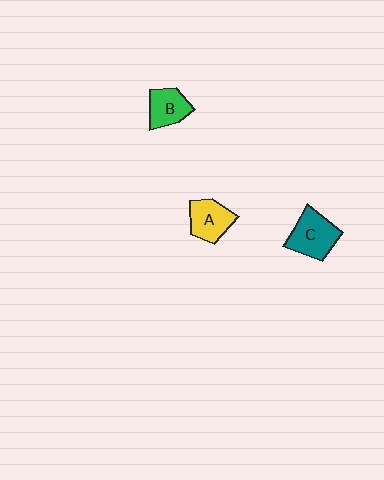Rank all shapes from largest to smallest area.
From largest to smallest: C (teal), A (yellow), B (green).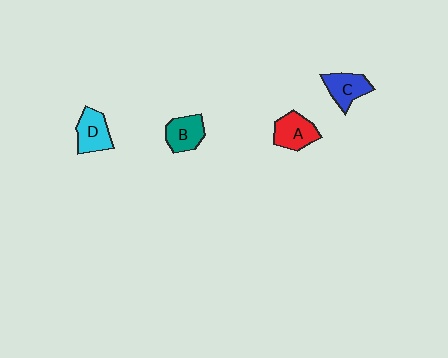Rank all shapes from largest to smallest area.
From largest to smallest: D (cyan), A (red), C (blue), B (teal).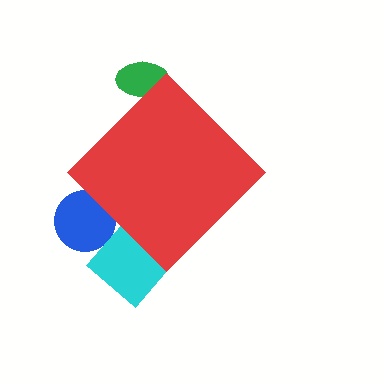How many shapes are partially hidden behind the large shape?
3 shapes are partially hidden.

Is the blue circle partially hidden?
Yes, the blue circle is partially hidden behind the red diamond.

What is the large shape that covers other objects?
A red diamond.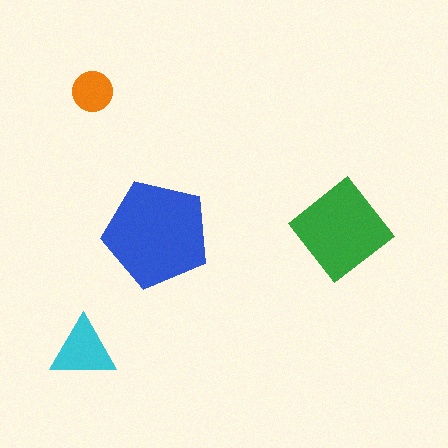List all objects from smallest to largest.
The orange circle, the cyan triangle, the green diamond, the blue pentagon.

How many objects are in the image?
There are 4 objects in the image.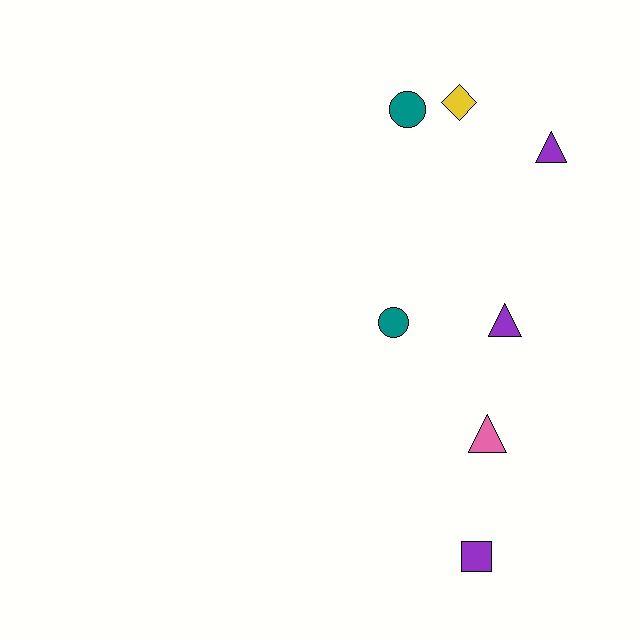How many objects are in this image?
There are 7 objects.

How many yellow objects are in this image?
There is 1 yellow object.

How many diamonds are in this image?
There is 1 diamond.